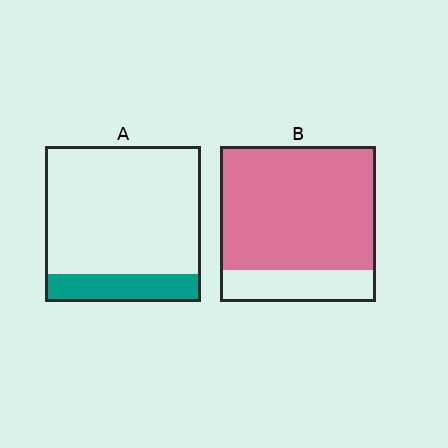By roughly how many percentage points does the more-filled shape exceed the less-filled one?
By roughly 60 percentage points (B over A).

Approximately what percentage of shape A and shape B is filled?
A is approximately 20% and B is approximately 80%.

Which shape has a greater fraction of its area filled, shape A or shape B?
Shape B.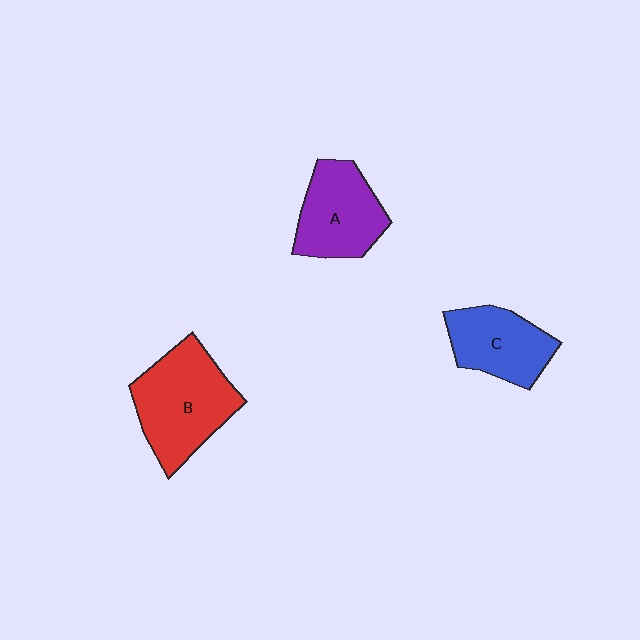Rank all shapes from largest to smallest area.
From largest to smallest: B (red), A (purple), C (blue).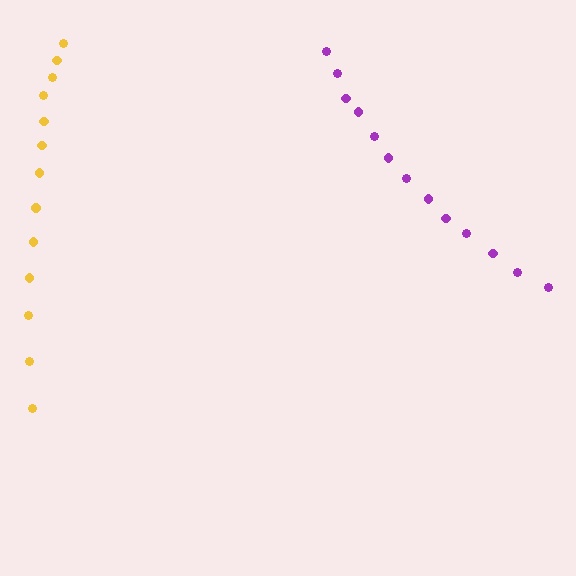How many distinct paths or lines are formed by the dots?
There are 2 distinct paths.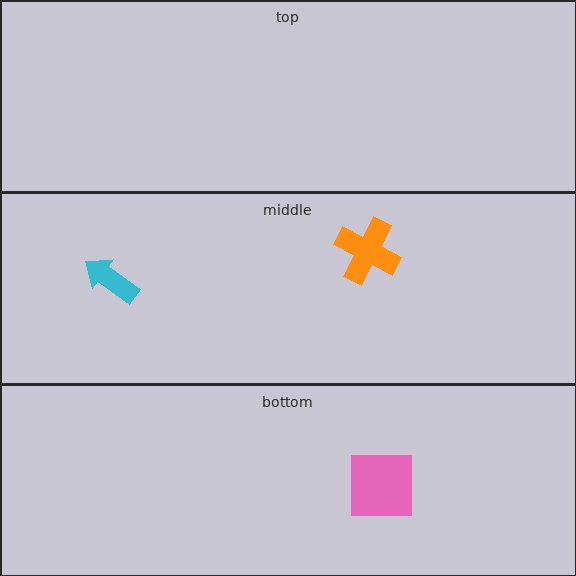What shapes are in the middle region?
The cyan arrow, the orange cross.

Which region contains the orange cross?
The middle region.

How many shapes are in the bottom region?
1.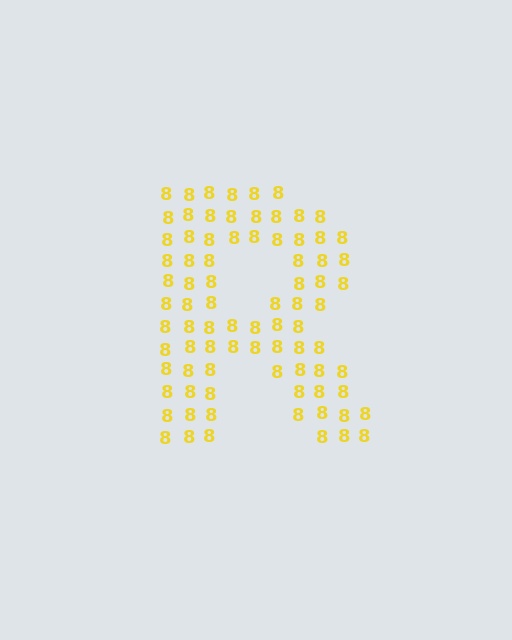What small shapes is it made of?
It is made of small digit 8's.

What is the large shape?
The large shape is the letter R.